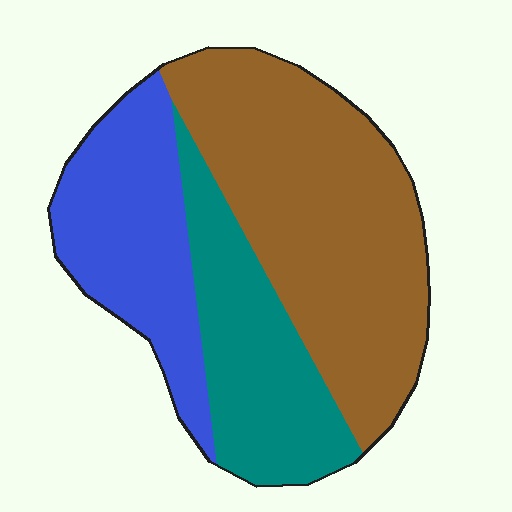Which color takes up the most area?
Brown, at roughly 50%.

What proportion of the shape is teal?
Teal covers roughly 25% of the shape.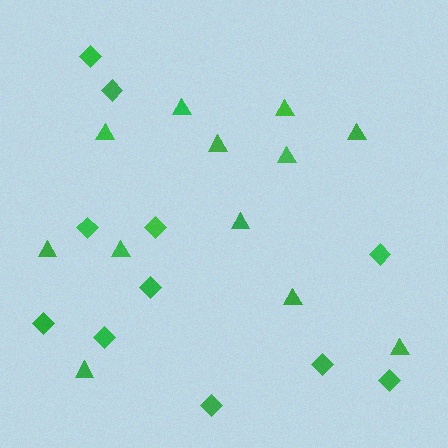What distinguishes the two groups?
There are 2 groups: one group of triangles (12) and one group of diamonds (11).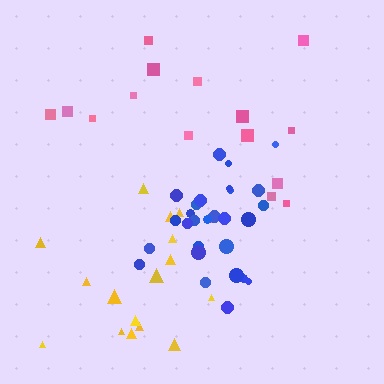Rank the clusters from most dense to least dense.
blue, yellow, pink.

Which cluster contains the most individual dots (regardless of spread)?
Blue (28).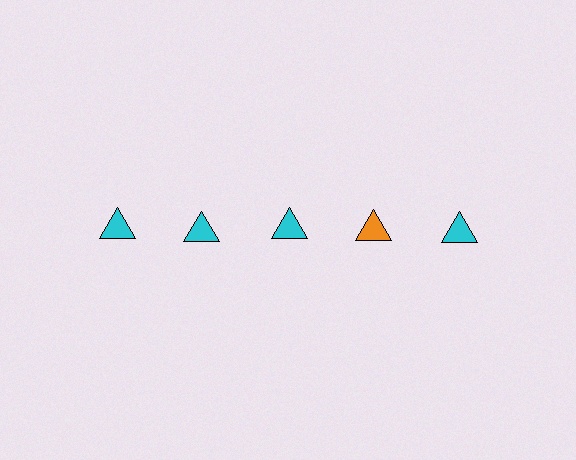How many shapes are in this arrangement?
There are 5 shapes arranged in a grid pattern.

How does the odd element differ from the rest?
It has a different color: orange instead of cyan.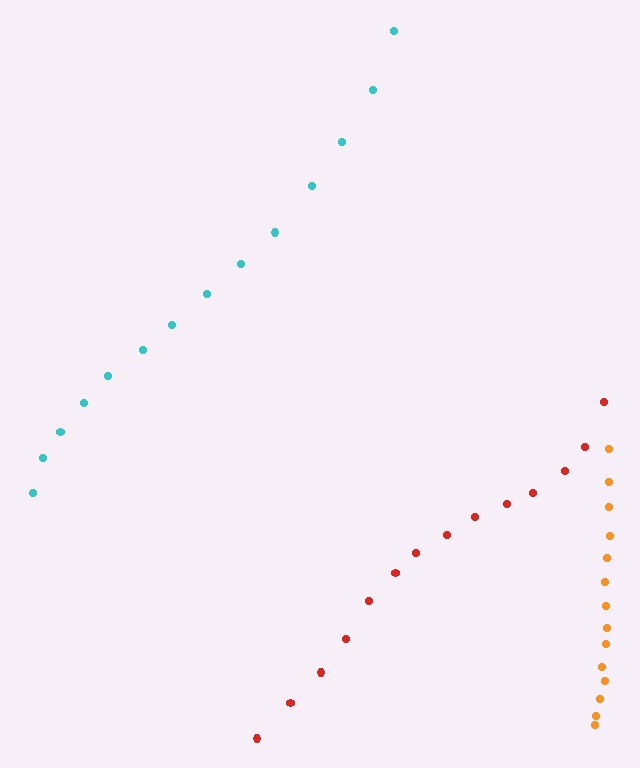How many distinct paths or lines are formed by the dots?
There are 3 distinct paths.